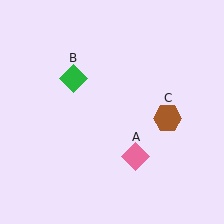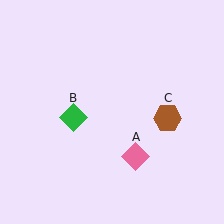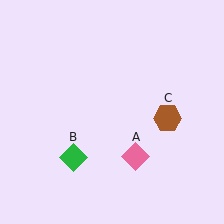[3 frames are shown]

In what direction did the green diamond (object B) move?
The green diamond (object B) moved down.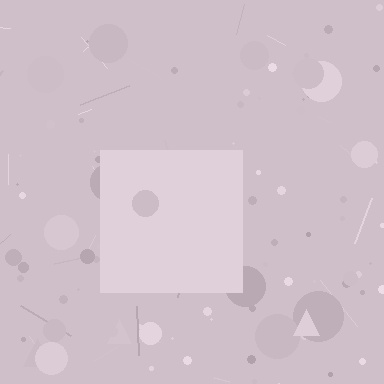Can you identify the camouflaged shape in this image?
The camouflaged shape is a square.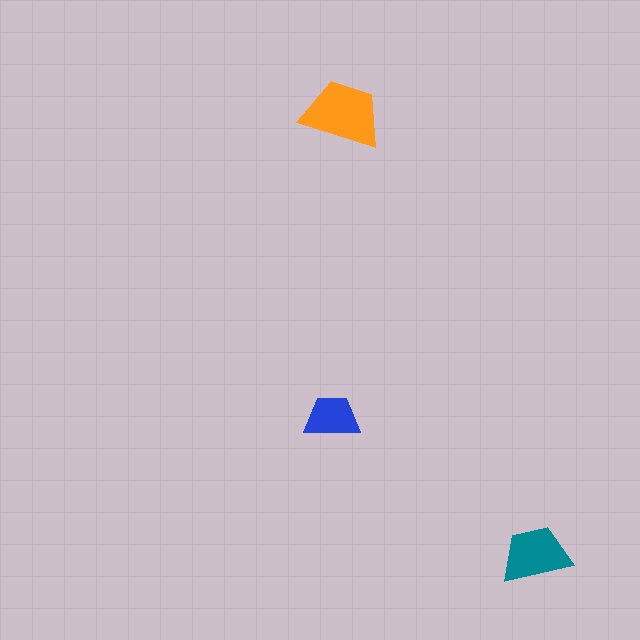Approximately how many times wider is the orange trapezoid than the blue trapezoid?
About 1.5 times wider.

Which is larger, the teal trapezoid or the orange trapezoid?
The orange one.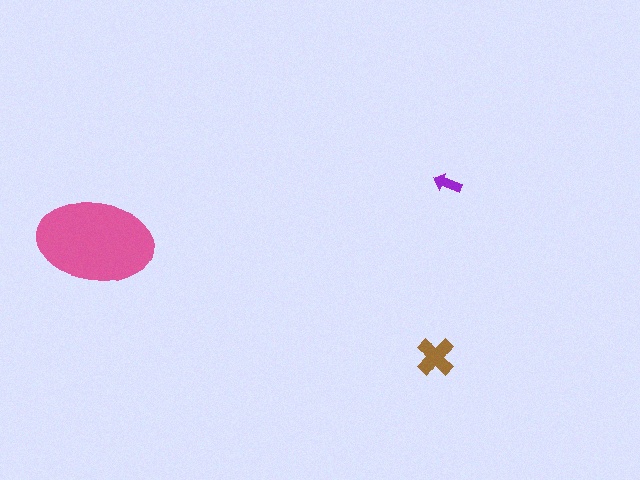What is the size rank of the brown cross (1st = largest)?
2nd.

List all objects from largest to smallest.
The pink ellipse, the brown cross, the purple arrow.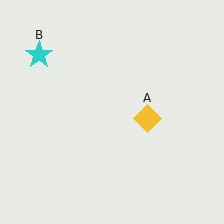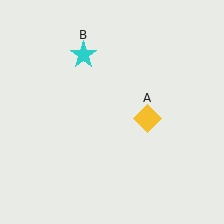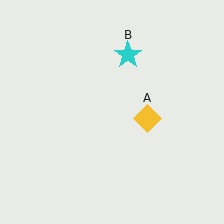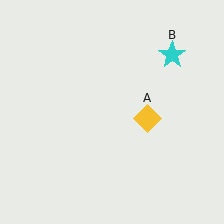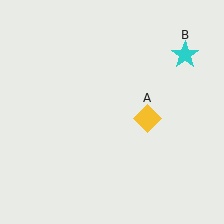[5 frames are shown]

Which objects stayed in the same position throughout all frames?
Yellow diamond (object A) remained stationary.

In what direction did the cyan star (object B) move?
The cyan star (object B) moved right.